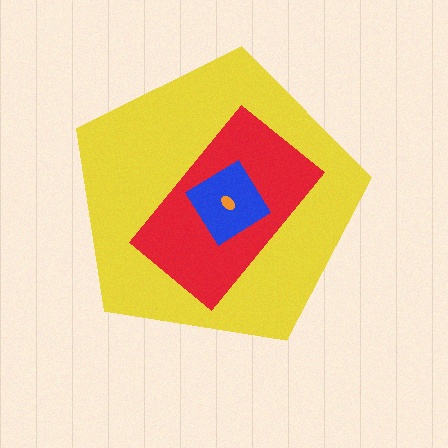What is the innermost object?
The orange ellipse.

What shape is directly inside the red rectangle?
The blue diamond.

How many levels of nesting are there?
4.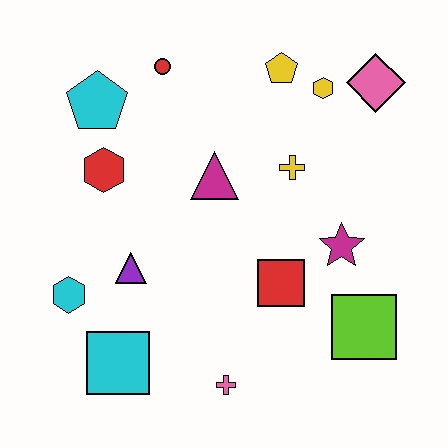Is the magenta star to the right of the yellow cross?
Yes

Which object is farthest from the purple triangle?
The pink diamond is farthest from the purple triangle.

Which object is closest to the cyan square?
The cyan hexagon is closest to the cyan square.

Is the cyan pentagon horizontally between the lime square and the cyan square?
No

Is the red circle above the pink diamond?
Yes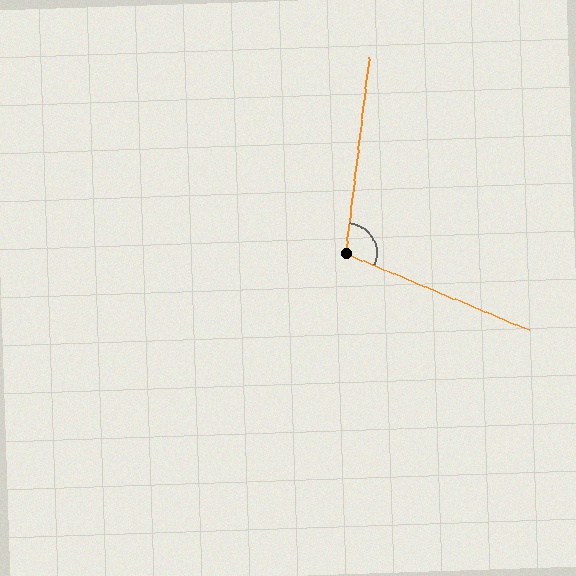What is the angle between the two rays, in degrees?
Approximately 105 degrees.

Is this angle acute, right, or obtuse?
It is obtuse.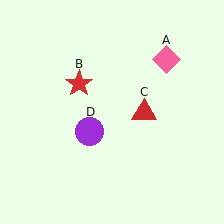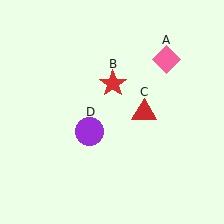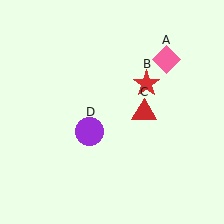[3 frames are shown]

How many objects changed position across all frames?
1 object changed position: red star (object B).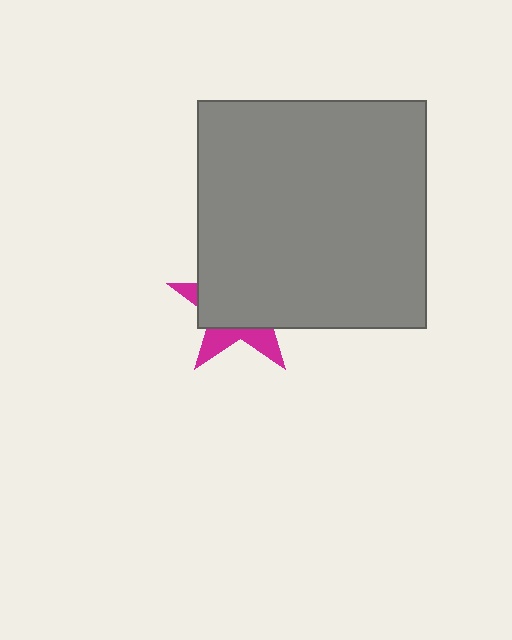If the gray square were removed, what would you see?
You would see the complete magenta star.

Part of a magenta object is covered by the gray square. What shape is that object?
It is a star.